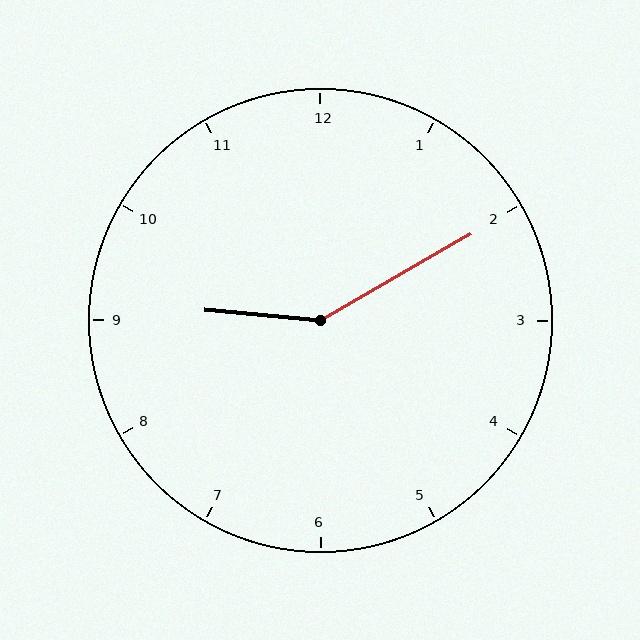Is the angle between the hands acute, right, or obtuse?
It is obtuse.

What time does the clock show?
9:10.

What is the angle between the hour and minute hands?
Approximately 145 degrees.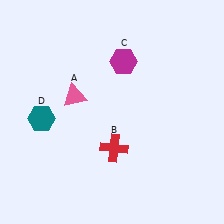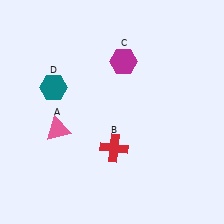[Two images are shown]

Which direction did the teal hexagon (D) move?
The teal hexagon (D) moved up.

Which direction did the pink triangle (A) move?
The pink triangle (A) moved down.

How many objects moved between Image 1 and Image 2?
2 objects moved between the two images.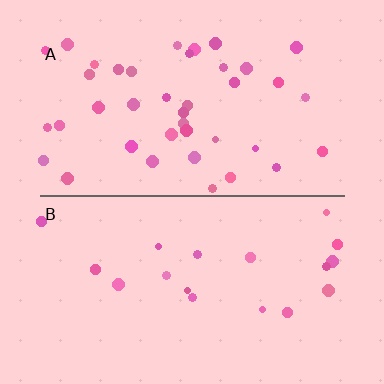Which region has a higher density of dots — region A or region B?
A (the top).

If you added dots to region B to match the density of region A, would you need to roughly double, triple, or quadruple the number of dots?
Approximately double.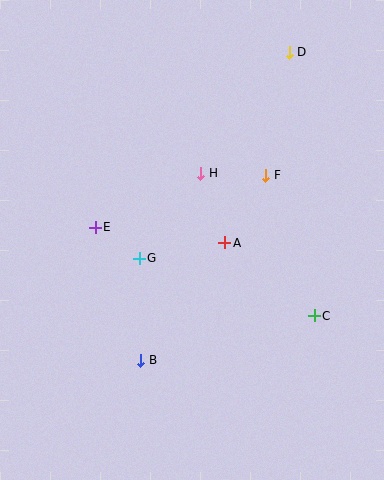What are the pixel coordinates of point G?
Point G is at (139, 258).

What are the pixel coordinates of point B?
Point B is at (141, 360).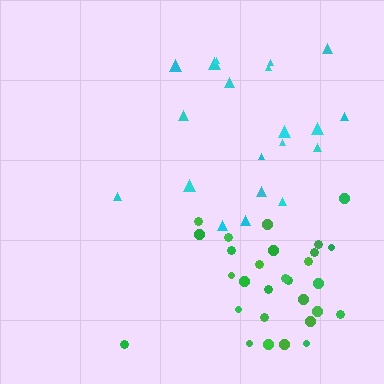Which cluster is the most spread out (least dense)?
Cyan.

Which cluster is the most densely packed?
Green.